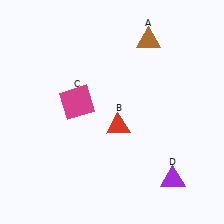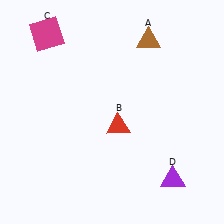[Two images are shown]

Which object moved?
The magenta square (C) moved up.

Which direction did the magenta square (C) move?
The magenta square (C) moved up.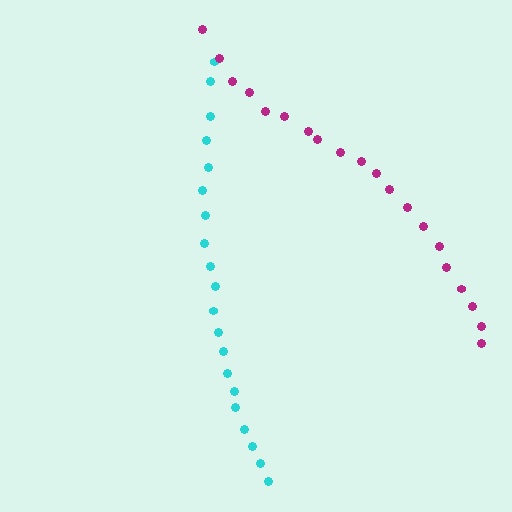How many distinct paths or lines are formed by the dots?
There are 2 distinct paths.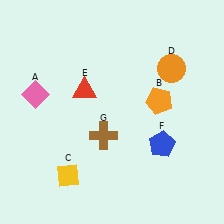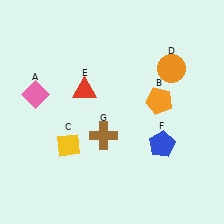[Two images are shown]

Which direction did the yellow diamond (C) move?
The yellow diamond (C) moved up.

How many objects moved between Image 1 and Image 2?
1 object moved between the two images.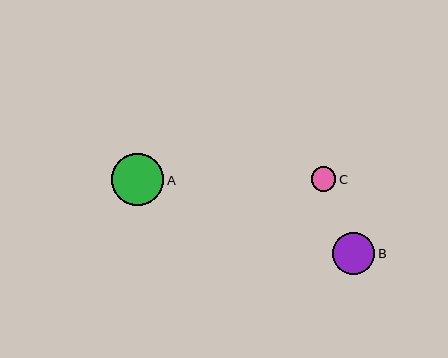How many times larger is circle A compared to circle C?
Circle A is approximately 2.1 times the size of circle C.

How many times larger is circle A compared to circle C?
Circle A is approximately 2.1 times the size of circle C.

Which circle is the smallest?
Circle C is the smallest with a size of approximately 24 pixels.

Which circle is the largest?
Circle A is the largest with a size of approximately 52 pixels.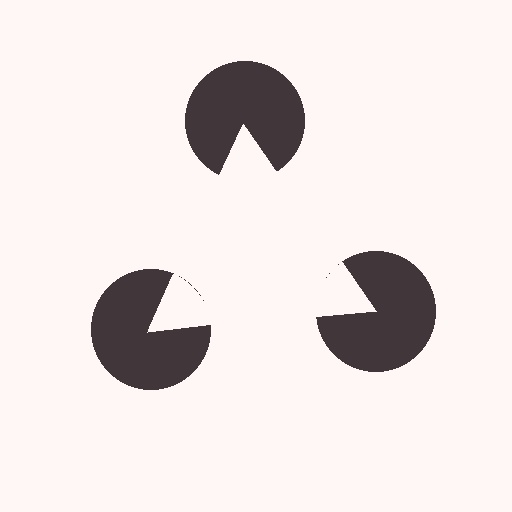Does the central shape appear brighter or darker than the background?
It typically appears slightly brighter than the background, even though no actual brightness change is drawn.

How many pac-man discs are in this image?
There are 3 — one at each vertex of the illusory triangle.